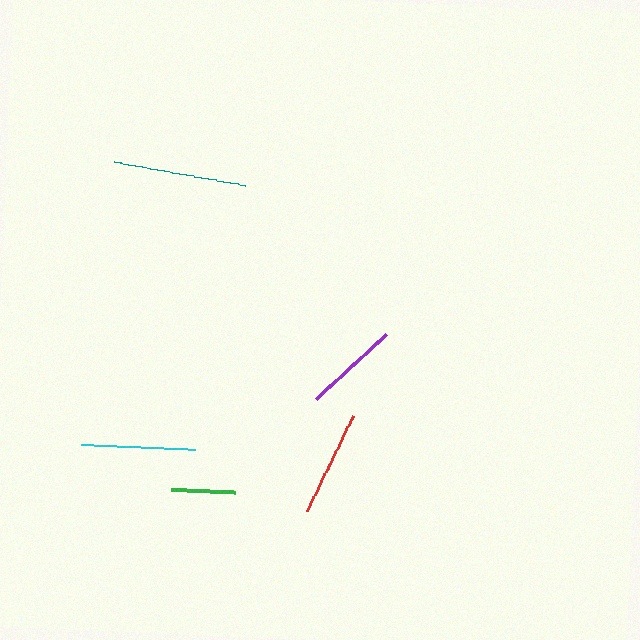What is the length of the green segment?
The green segment is approximately 64 pixels long.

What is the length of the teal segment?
The teal segment is approximately 134 pixels long.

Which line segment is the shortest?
The green line is the shortest at approximately 64 pixels.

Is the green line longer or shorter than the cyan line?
The cyan line is longer than the green line.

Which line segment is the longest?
The teal line is the longest at approximately 134 pixels.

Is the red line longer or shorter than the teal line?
The teal line is longer than the red line.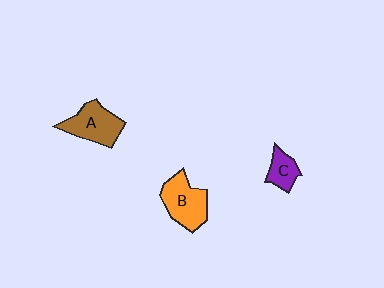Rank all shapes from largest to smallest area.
From largest to smallest: B (orange), A (brown), C (purple).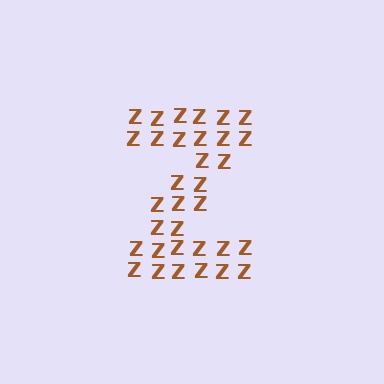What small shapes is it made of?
It is made of small letter Z's.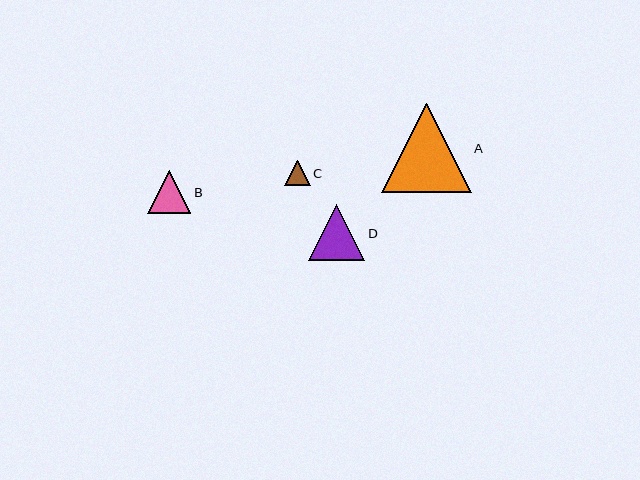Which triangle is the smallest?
Triangle C is the smallest with a size of approximately 26 pixels.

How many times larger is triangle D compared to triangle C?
Triangle D is approximately 2.2 times the size of triangle C.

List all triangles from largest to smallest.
From largest to smallest: A, D, B, C.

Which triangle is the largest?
Triangle A is the largest with a size of approximately 89 pixels.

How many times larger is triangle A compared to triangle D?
Triangle A is approximately 1.6 times the size of triangle D.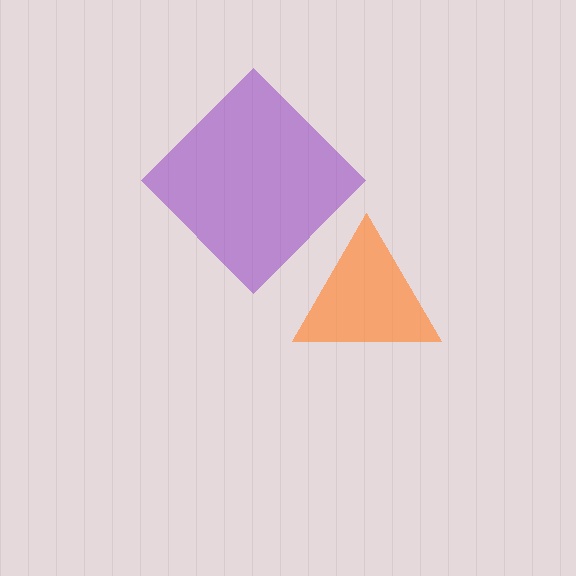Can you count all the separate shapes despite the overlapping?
Yes, there are 2 separate shapes.